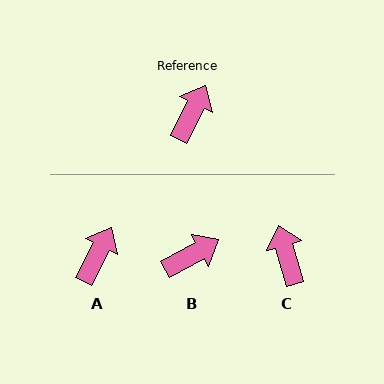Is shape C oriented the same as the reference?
No, it is off by about 43 degrees.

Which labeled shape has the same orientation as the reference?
A.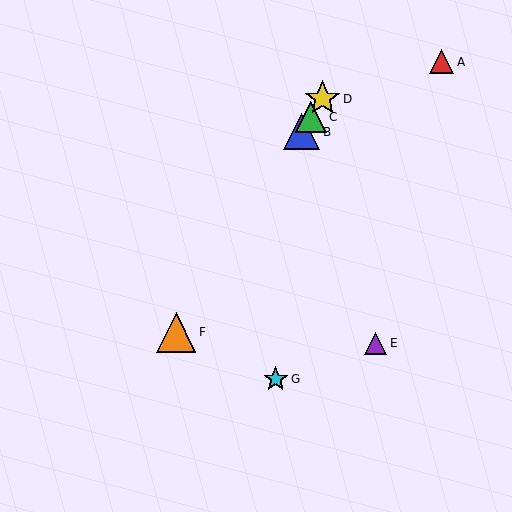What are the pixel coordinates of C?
Object C is at (311, 117).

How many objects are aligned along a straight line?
4 objects (B, C, D, F) are aligned along a straight line.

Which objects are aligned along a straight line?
Objects B, C, D, F are aligned along a straight line.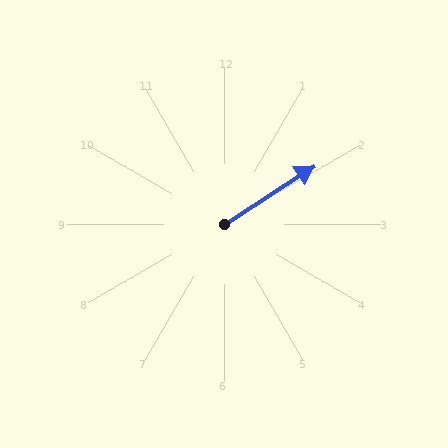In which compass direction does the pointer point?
Northeast.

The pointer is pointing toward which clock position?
Roughly 2 o'clock.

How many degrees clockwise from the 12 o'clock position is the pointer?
Approximately 57 degrees.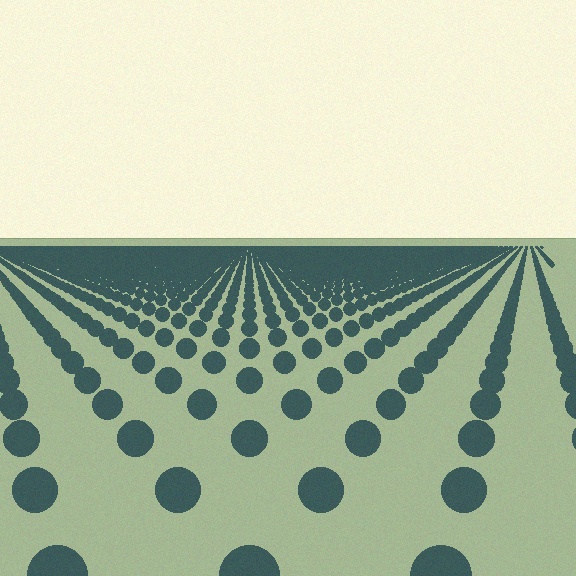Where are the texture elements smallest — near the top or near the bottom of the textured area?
Near the top.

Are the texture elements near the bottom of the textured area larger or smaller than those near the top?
Larger. Near the bottom, elements are closer to the viewer and appear at a bigger on-screen size.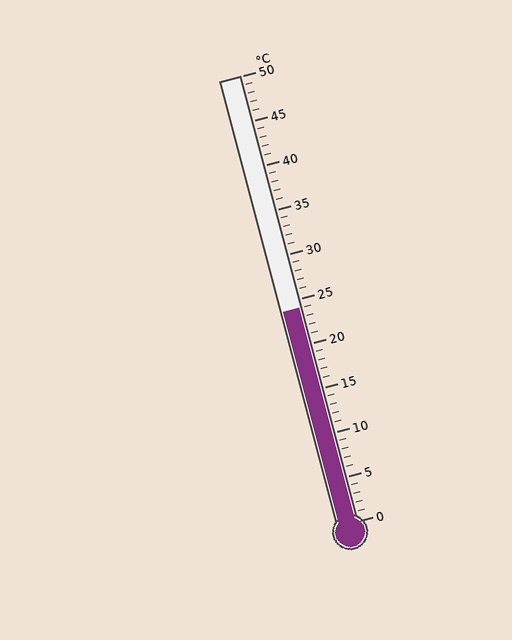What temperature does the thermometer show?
The thermometer shows approximately 24°C.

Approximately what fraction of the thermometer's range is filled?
The thermometer is filled to approximately 50% of its range.